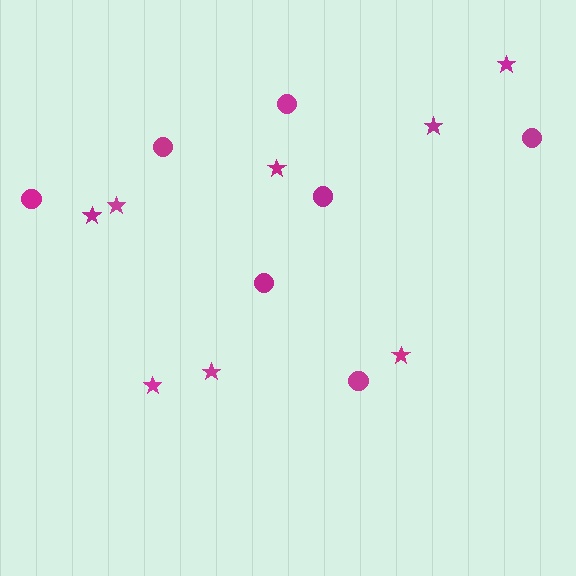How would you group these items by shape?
There are 2 groups: one group of circles (7) and one group of stars (8).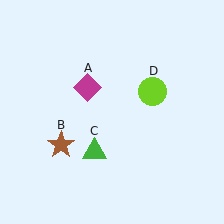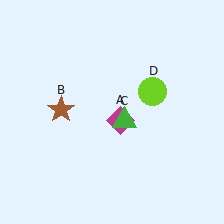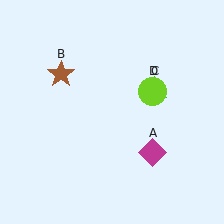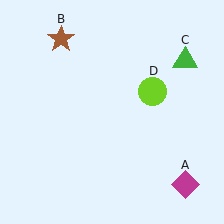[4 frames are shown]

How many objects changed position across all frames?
3 objects changed position: magenta diamond (object A), brown star (object B), green triangle (object C).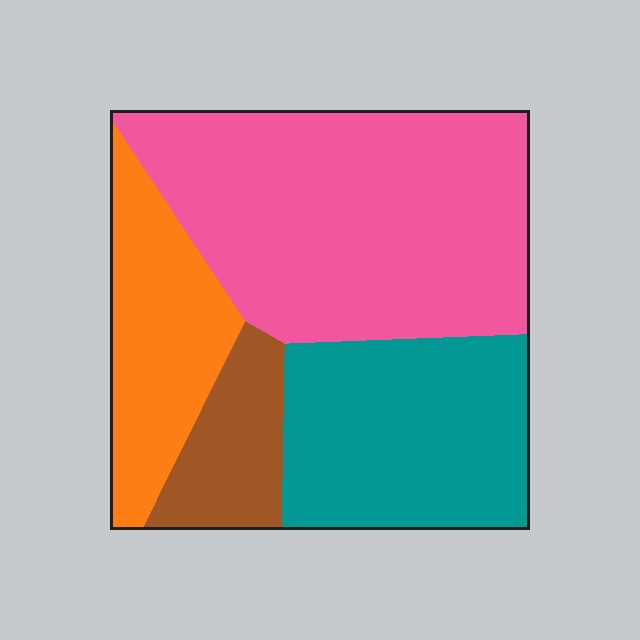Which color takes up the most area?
Pink, at roughly 45%.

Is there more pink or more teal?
Pink.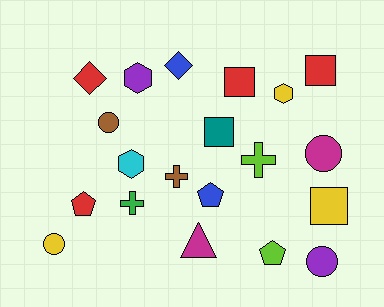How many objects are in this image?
There are 20 objects.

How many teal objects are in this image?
There is 1 teal object.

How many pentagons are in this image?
There are 3 pentagons.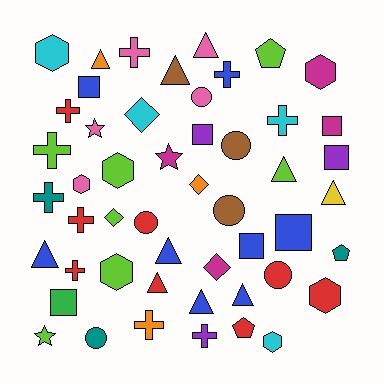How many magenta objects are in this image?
There are 4 magenta objects.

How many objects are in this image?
There are 50 objects.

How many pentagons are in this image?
There are 3 pentagons.